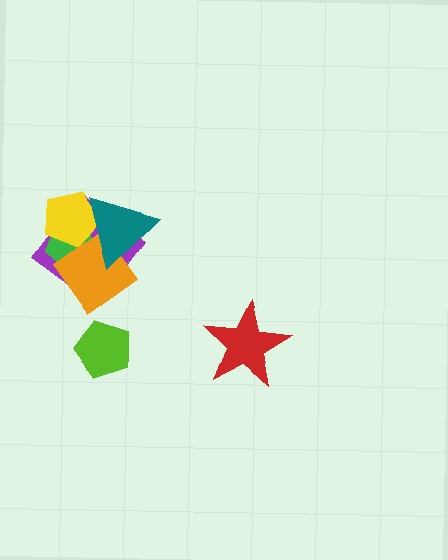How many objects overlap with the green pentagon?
4 objects overlap with the green pentagon.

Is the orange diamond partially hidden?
Yes, it is partially covered by another shape.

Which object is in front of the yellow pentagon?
The teal triangle is in front of the yellow pentagon.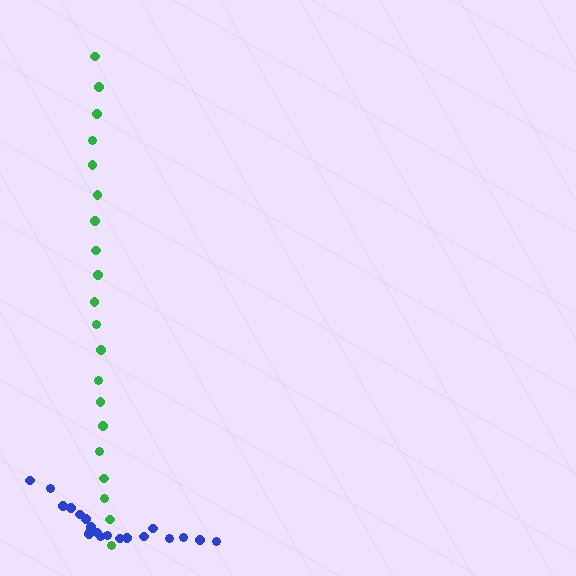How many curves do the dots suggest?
There are 2 distinct paths.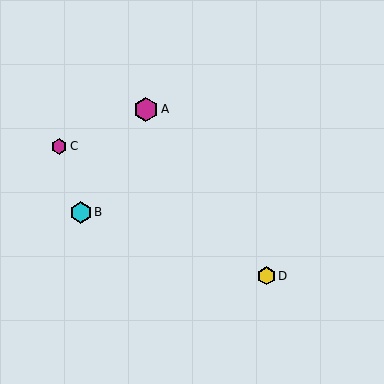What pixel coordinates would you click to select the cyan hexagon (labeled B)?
Click at (81, 212) to select the cyan hexagon B.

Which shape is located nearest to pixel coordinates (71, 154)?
The magenta hexagon (labeled C) at (59, 146) is nearest to that location.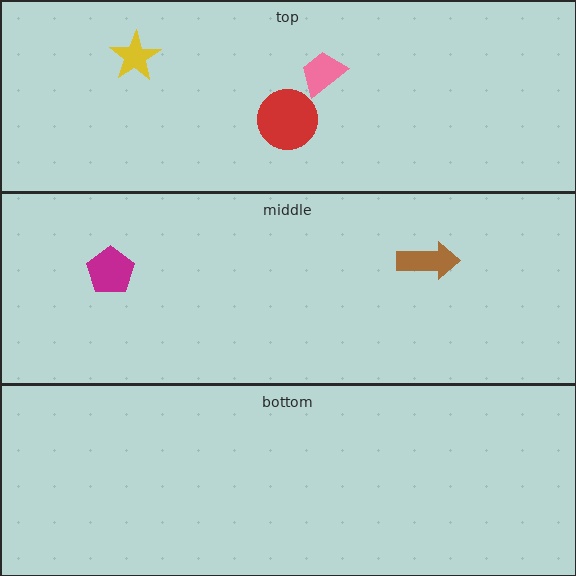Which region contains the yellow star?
The top region.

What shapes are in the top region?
The yellow star, the red circle, the pink trapezoid.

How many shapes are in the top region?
3.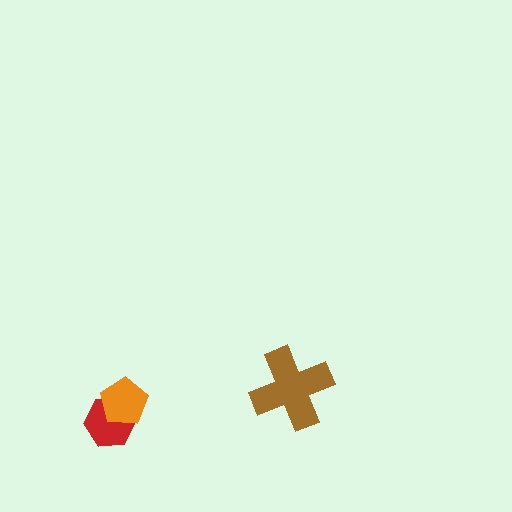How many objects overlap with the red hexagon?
1 object overlaps with the red hexagon.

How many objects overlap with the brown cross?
0 objects overlap with the brown cross.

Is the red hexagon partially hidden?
Yes, it is partially covered by another shape.